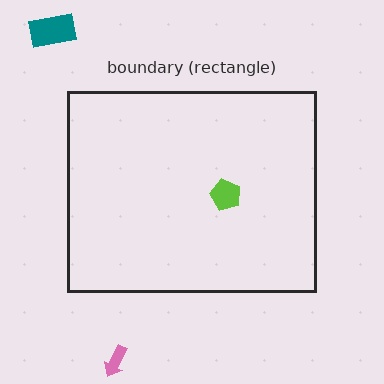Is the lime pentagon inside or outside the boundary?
Inside.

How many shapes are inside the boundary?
1 inside, 2 outside.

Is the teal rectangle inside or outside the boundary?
Outside.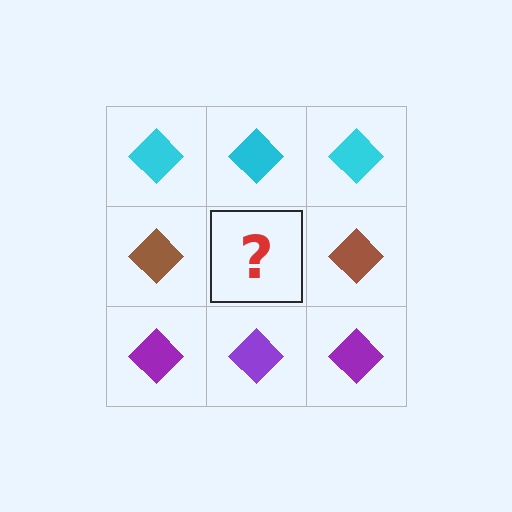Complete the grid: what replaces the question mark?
The question mark should be replaced with a brown diamond.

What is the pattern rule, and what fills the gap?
The rule is that each row has a consistent color. The gap should be filled with a brown diamond.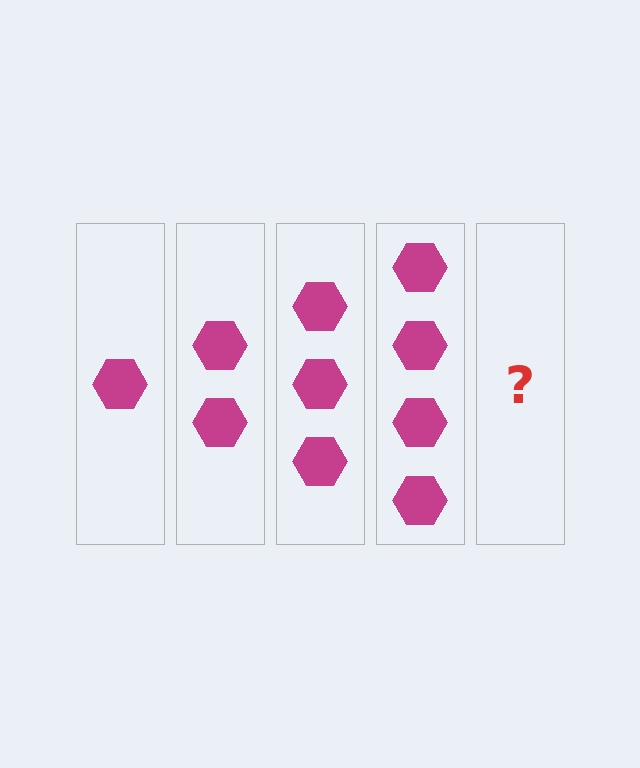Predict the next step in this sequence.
The next step is 5 hexagons.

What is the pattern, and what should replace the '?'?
The pattern is that each step adds one more hexagon. The '?' should be 5 hexagons.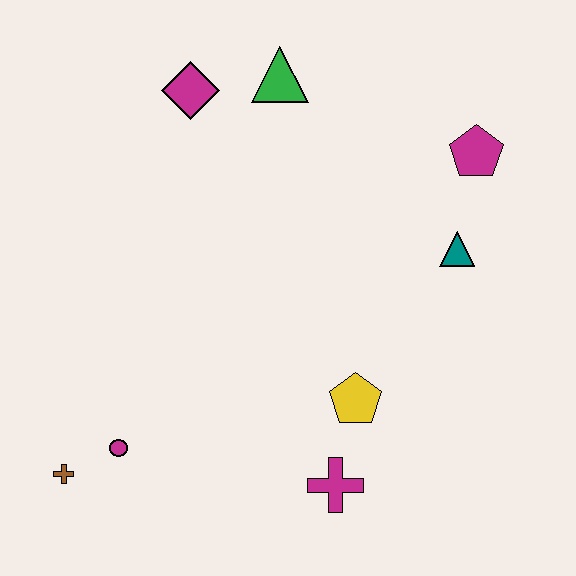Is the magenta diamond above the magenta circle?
Yes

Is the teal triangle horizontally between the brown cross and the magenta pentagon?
Yes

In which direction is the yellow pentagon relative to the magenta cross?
The yellow pentagon is above the magenta cross.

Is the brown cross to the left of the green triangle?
Yes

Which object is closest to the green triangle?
The magenta diamond is closest to the green triangle.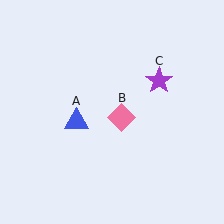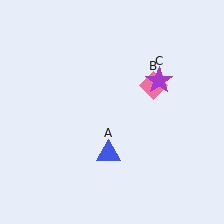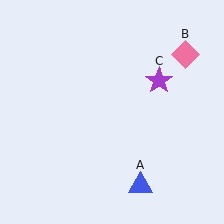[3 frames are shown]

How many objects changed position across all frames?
2 objects changed position: blue triangle (object A), pink diamond (object B).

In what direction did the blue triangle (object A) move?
The blue triangle (object A) moved down and to the right.